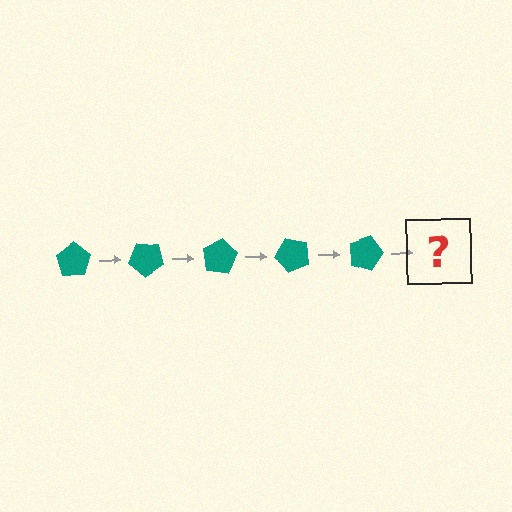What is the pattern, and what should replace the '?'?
The pattern is that the pentagon rotates 40 degrees each step. The '?' should be a teal pentagon rotated 200 degrees.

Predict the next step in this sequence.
The next step is a teal pentagon rotated 200 degrees.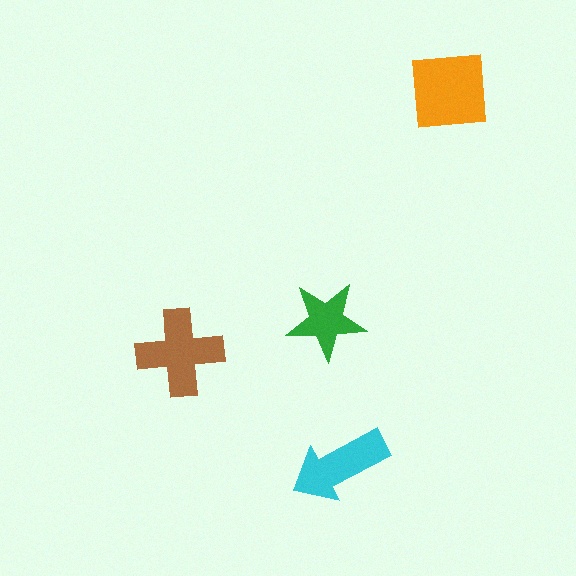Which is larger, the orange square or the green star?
The orange square.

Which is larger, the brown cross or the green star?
The brown cross.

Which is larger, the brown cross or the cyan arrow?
The brown cross.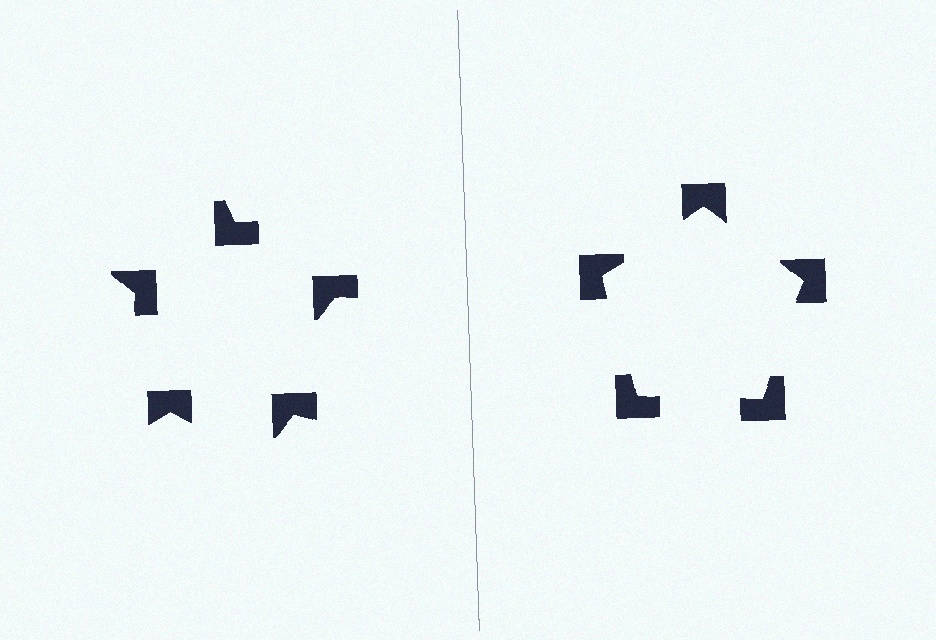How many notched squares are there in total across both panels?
10 — 5 on each side.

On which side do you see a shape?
An illusory pentagon appears on the right side. On the left side the wedge cuts are rotated, so no coherent shape forms.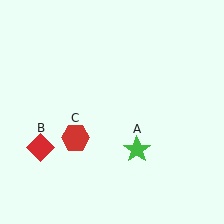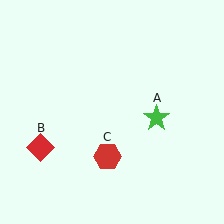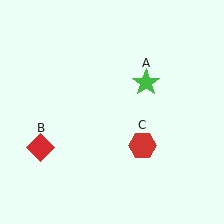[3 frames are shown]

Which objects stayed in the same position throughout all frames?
Red diamond (object B) remained stationary.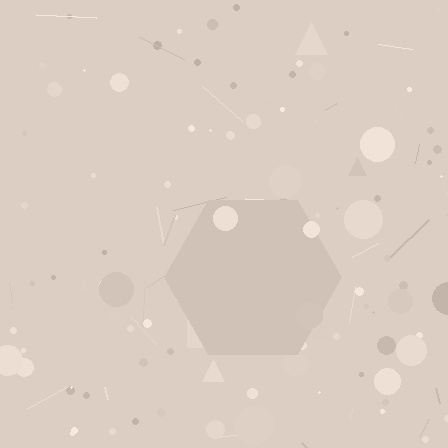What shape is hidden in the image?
A hexagon is hidden in the image.